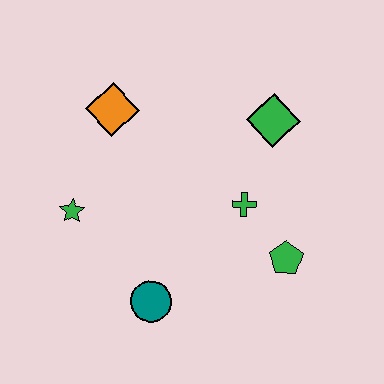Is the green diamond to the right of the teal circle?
Yes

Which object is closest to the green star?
The orange diamond is closest to the green star.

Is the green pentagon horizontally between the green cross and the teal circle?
No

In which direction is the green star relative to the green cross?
The green star is to the left of the green cross.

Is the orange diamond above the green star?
Yes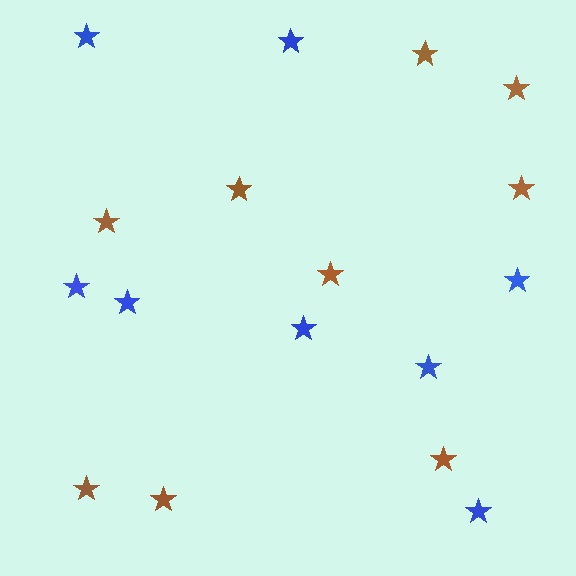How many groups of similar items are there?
There are 2 groups: one group of blue stars (8) and one group of brown stars (9).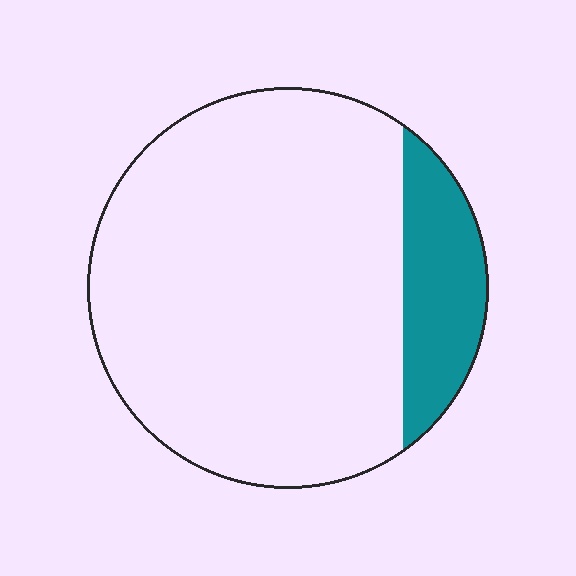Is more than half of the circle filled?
No.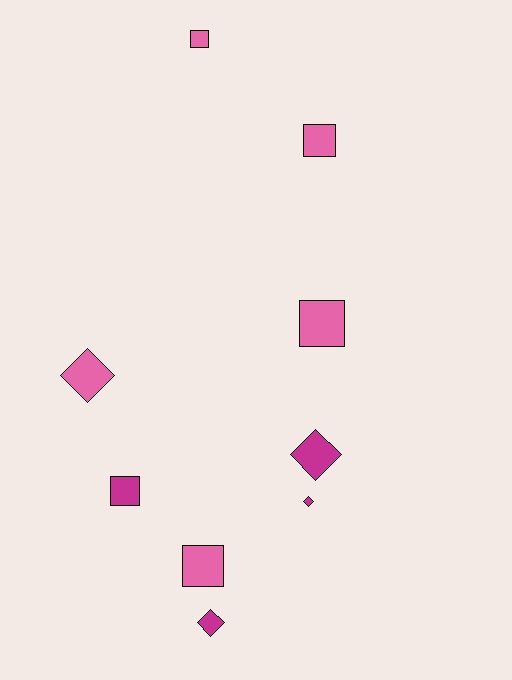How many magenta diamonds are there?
There are 3 magenta diamonds.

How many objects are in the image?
There are 9 objects.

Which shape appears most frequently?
Square, with 5 objects.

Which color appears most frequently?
Pink, with 5 objects.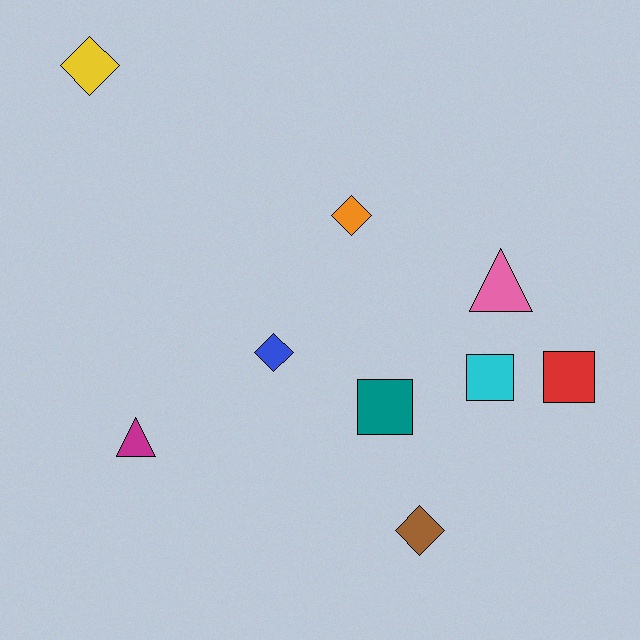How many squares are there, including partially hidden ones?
There are 3 squares.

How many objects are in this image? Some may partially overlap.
There are 9 objects.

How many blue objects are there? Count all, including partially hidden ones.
There is 1 blue object.